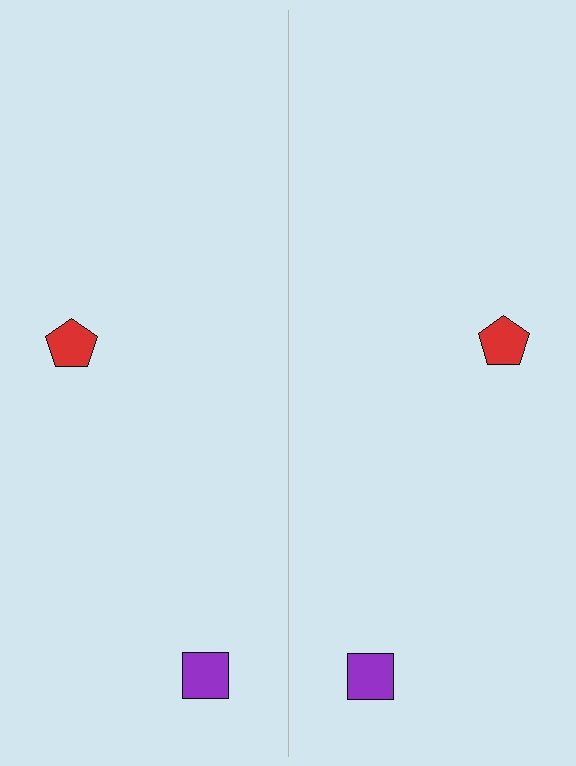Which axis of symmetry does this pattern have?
The pattern has a vertical axis of symmetry running through the center of the image.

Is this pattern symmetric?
Yes, this pattern has bilateral (reflection) symmetry.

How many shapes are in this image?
There are 4 shapes in this image.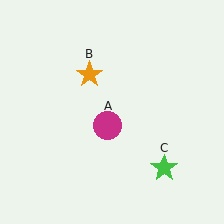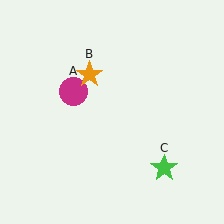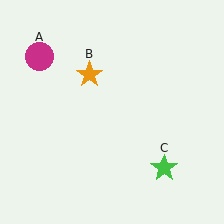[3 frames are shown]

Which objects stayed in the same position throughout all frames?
Orange star (object B) and green star (object C) remained stationary.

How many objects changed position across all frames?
1 object changed position: magenta circle (object A).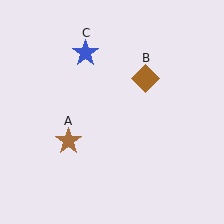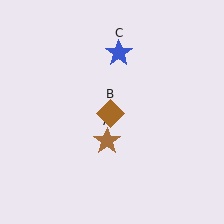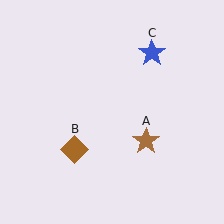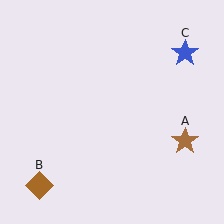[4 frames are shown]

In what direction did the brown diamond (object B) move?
The brown diamond (object B) moved down and to the left.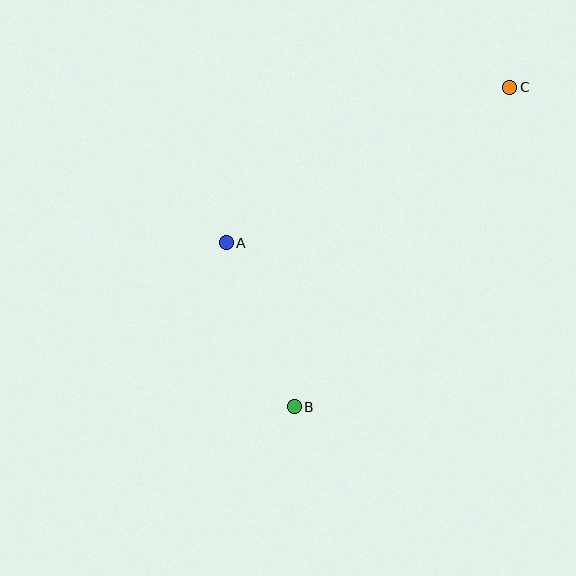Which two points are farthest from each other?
Points B and C are farthest from each other.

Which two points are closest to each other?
Points A and B are closest to each other.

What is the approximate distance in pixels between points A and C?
The distance between A and C is approximately 324 pixels.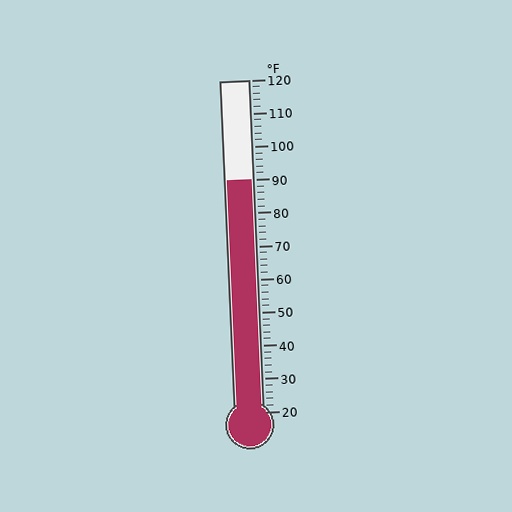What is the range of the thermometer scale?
The thermometer scale ranges from 20°F to 120°F.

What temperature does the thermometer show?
The thermometer shows approximately 90°F.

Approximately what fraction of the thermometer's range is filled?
The thermometer is filled to approximately 70% of its range.